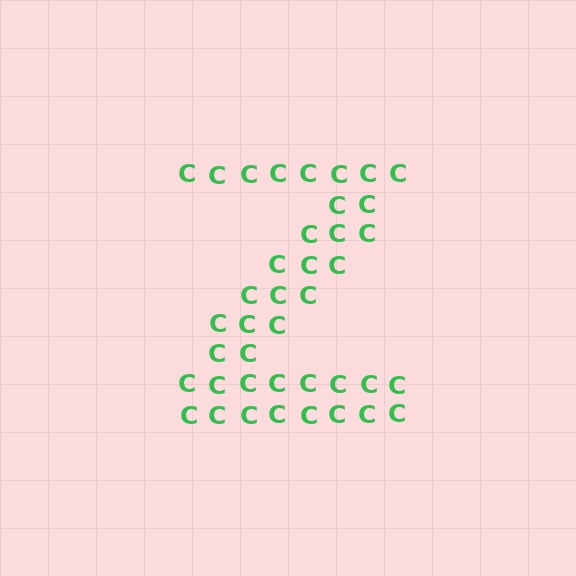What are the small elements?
The small elements are letter C's.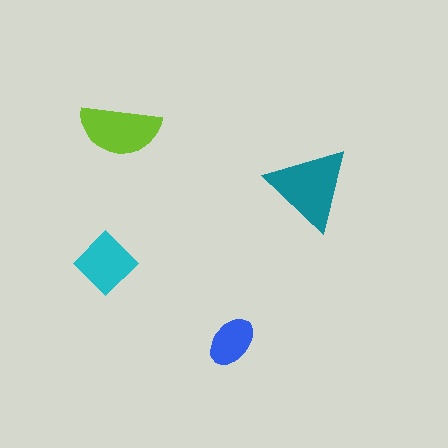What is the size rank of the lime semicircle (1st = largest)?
2nd.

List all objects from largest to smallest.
The teal triangle, the lime semicircle, the cyan diamond, the blue ellipse.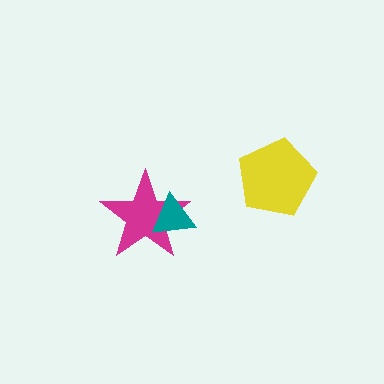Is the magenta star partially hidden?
Yes, it is partially covered by another shape.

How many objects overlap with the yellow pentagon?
0 objects overlap with the yellow pentagon.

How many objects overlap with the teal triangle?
1 object overlaps with the teal triangle.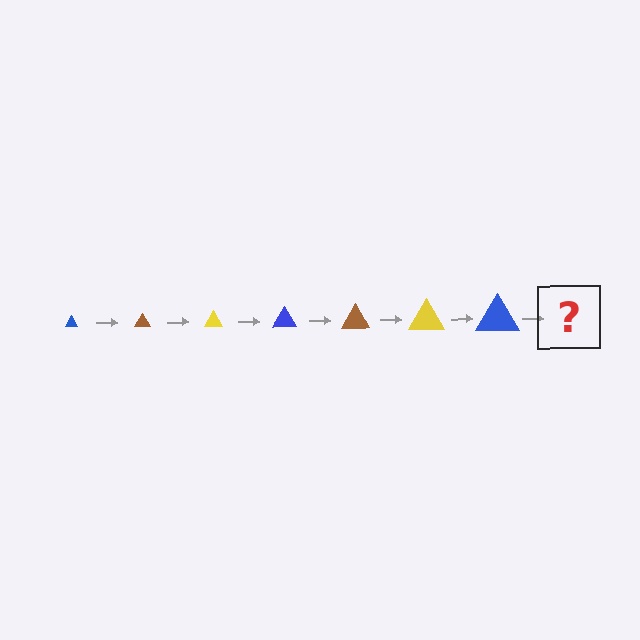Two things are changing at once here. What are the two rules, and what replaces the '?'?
The two rules are that the triangle grows larger each step and the color cycles through blue, brown, and yellow. The '?' should be a brown triangle, larger than the previous one.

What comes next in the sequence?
The next element should be a brown triangle, larger than the previous one.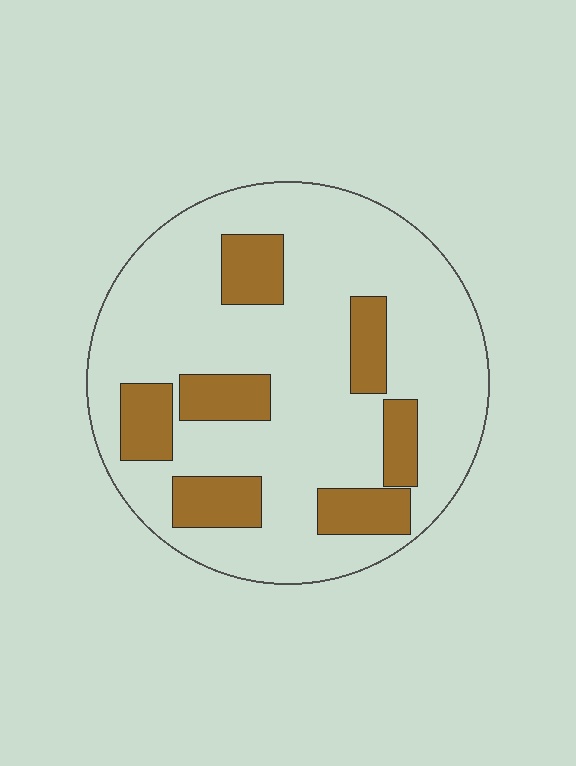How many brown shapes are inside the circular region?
7.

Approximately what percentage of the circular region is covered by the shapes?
Approximately 20%.